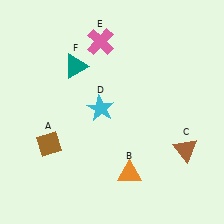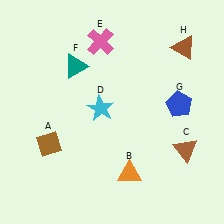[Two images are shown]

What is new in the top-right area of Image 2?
A blue pentagon (G) was added in the top-right area of Image 2.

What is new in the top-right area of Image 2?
A brown triangle (H) was added in the top-right area of Image 2.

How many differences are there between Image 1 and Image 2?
There are 2 differences between the two images.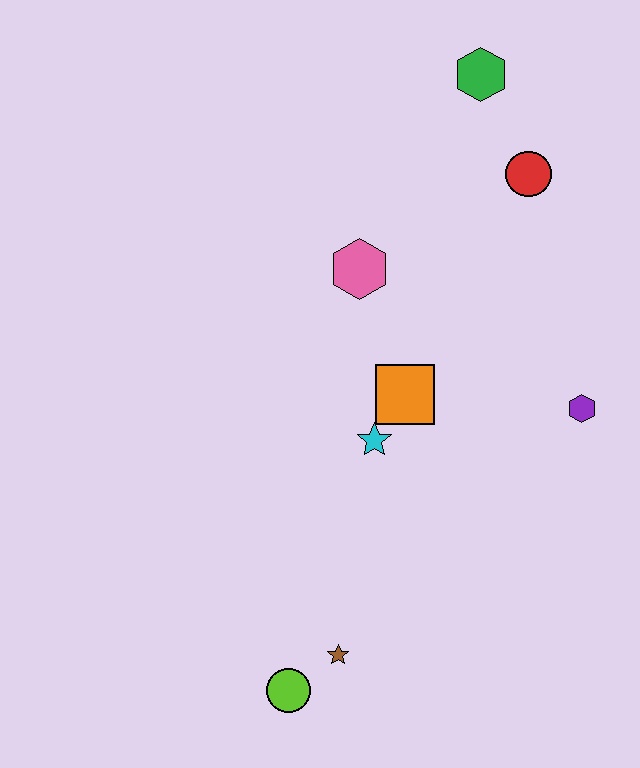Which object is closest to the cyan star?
The orange square is closest to the cyan star.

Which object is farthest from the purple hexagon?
The lime circle is farthest from the purple hexagon.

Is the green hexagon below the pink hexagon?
No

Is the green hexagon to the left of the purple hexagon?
Yes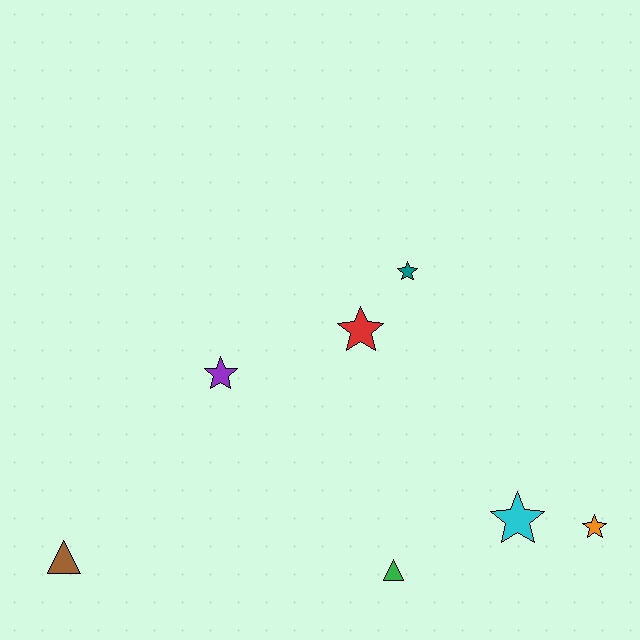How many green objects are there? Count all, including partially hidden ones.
There is 1 green object.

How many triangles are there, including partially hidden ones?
There are 2 triangles.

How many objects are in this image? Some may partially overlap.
There are 7 objects.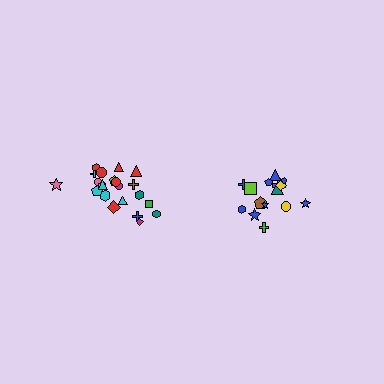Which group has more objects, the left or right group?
The left group.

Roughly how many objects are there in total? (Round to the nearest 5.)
Roughly 35 objects in total.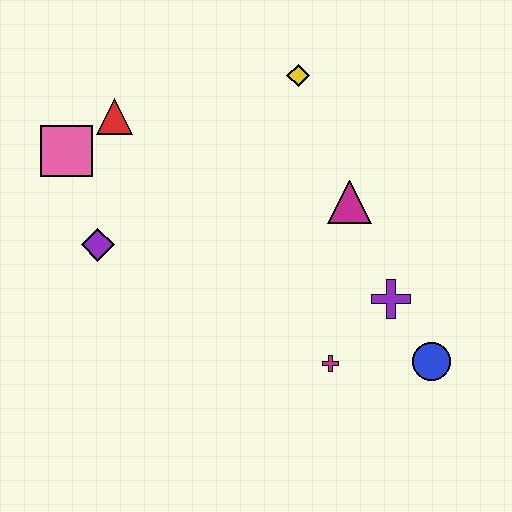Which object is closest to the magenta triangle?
The purple cross is closest to the magenta triangle.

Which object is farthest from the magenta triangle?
The pink square is farthest from the magenta triangle.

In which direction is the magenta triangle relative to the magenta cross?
The magenta triangle is above the magenta cross.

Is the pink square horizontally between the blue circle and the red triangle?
No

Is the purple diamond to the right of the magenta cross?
No